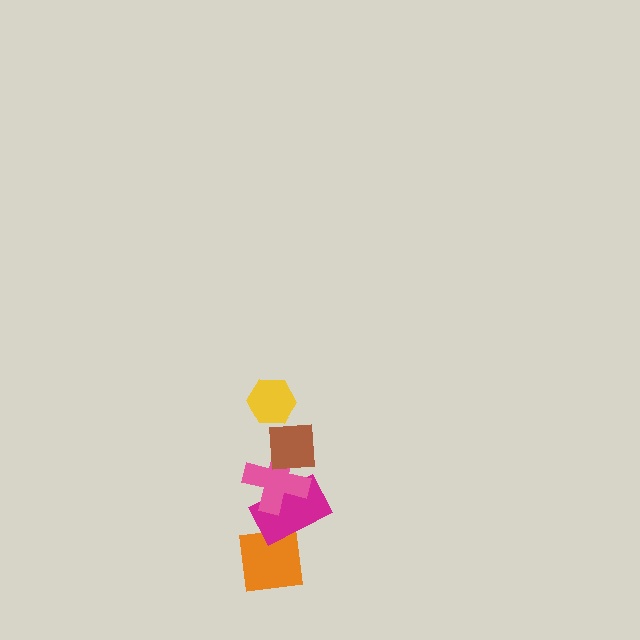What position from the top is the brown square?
The brown square is 2nd from the top.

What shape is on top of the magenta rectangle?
The pink cross is on top of the magenta rectangle.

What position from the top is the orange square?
The orange square is 5th from the top.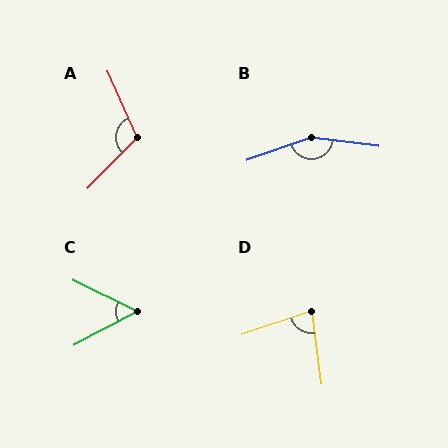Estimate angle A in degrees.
Approximately 111 degrees.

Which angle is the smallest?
C, at approximately 53 degrees.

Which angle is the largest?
B, at approximately 153 degrees.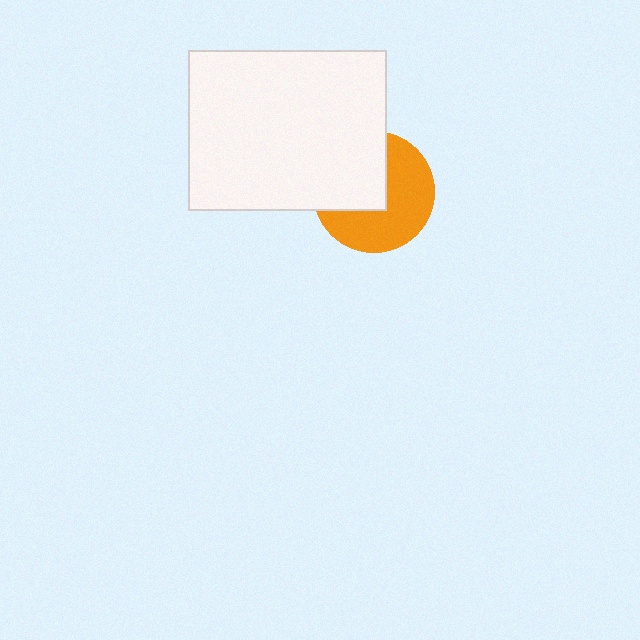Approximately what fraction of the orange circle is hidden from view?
Roughly 44% of the orange circle is hidden behind the white rectangle.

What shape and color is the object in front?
The object in front is a white rectangle.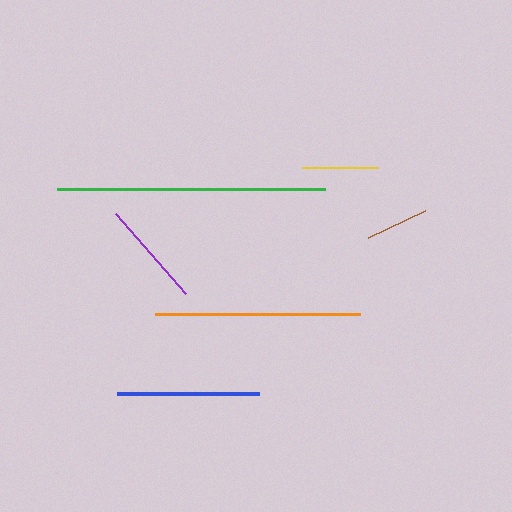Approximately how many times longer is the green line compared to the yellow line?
The green line is approximately 3.5 times the length of the yellow line.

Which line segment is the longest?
The green line is the longest at approximately 268 pixels.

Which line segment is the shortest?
The brown line is the shortest at approximately 63 pixels.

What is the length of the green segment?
The green segment is approximately 268 pixels long.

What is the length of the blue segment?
The blue segment is approximately 143 pixels long.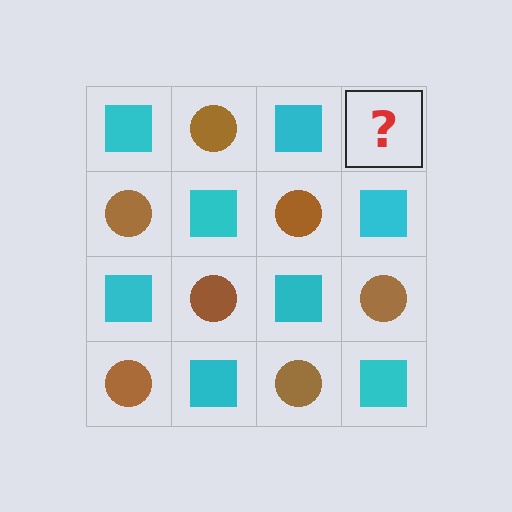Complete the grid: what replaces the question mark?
The question mark should be replaced with a brown circle.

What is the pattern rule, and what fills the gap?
The rule is that it alternates cyan square and brown circle in a checkerboard pattern. The gap should be filled with a brown circle.